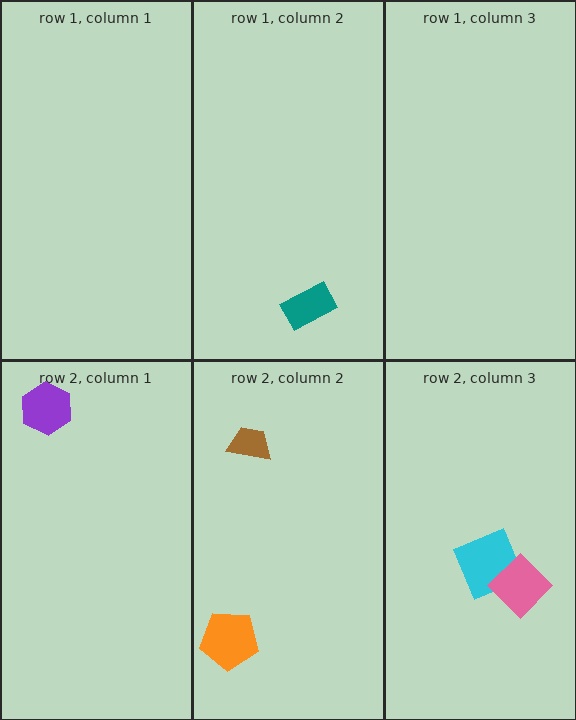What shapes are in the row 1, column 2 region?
The teal rectangle.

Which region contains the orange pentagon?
The row 2, column 2 region.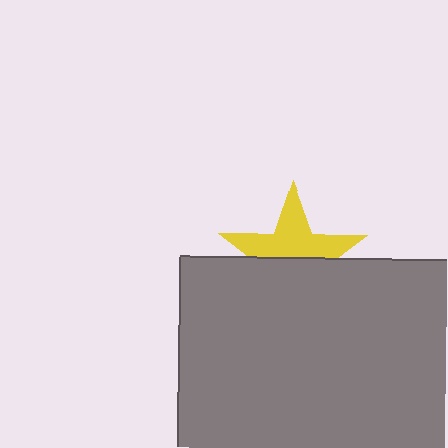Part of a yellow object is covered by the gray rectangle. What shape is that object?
It is a star.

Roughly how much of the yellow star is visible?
About half of it is visible (roughly 51%).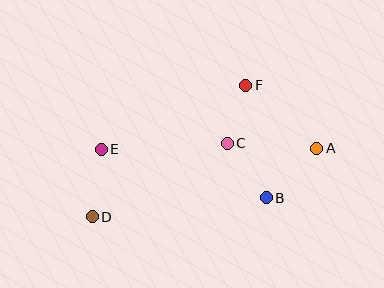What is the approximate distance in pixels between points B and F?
The distance between B and F is approximately 114 pixels.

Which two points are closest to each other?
Points C and F are closest to each other.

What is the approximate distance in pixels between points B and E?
The distance between B and E is approximately 172 pixels.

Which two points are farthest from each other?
Points A and D are farthest from each other.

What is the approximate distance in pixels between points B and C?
The distance between B and C is approximately 67 pixels.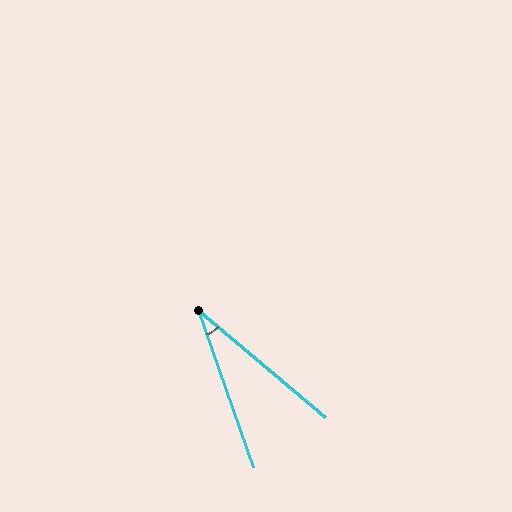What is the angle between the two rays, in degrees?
Approximately 31 degrees.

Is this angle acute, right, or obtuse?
It is acute.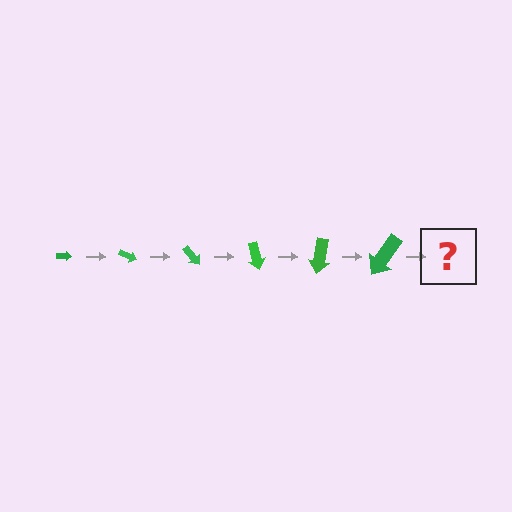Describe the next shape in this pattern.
It should be an arrow, larger than the previous one and rotated 150 degrees from the start.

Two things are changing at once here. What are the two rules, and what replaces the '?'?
The two rules are that the arrow grows larger each step and it rotates 25 degrees each step. The '?' should be an arrow, larger than the previous one and rotated 150 degrees from the start.